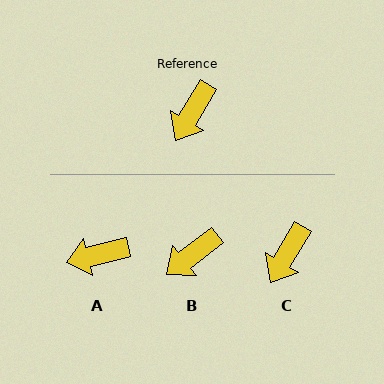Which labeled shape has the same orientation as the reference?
C.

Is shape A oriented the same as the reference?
No, it is off by about 45 degrees.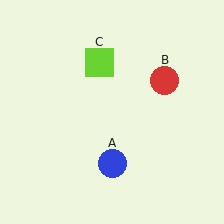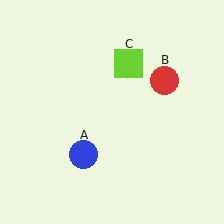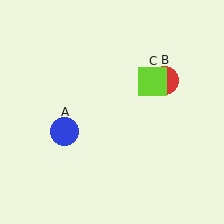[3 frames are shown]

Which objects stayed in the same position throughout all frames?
Red circle (object B) remained stationary.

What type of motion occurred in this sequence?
The blue circle (object A), lime square (object C) rotated clockwise around the center of the scene.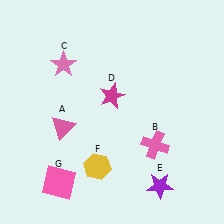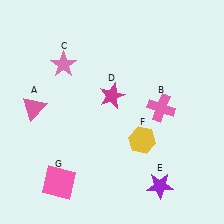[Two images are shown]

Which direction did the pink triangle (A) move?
The pink triangle (A) moved left.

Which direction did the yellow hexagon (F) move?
The yellow hexagon (F) moved right.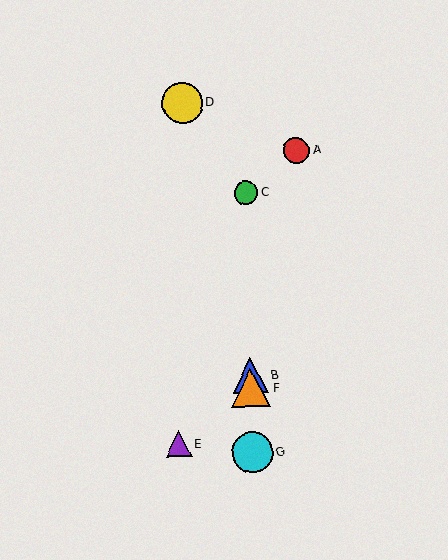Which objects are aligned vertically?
Objects B, C, F, G are aligned vertically.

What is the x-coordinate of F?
Object F is at x≈251.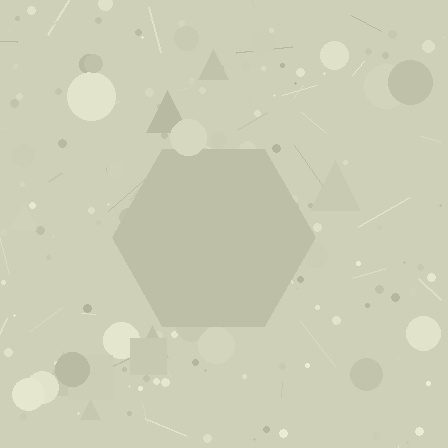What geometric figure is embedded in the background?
A hexagon is embedded in the background.